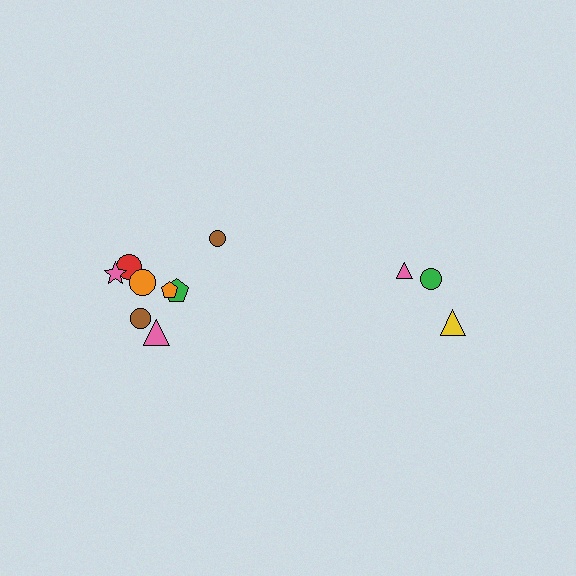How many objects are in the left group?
There are 8 objects.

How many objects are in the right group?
There are 3 objects.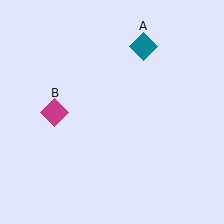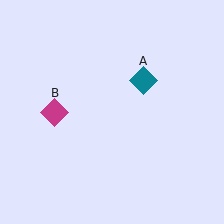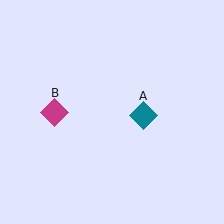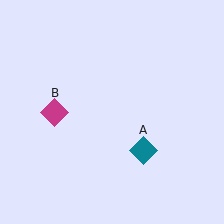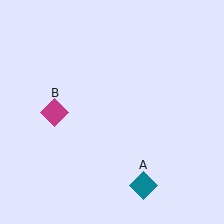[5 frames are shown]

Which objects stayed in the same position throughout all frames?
Magenta diamond (object B) remained stationary.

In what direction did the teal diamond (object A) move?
The teal diamond (object A) moved down.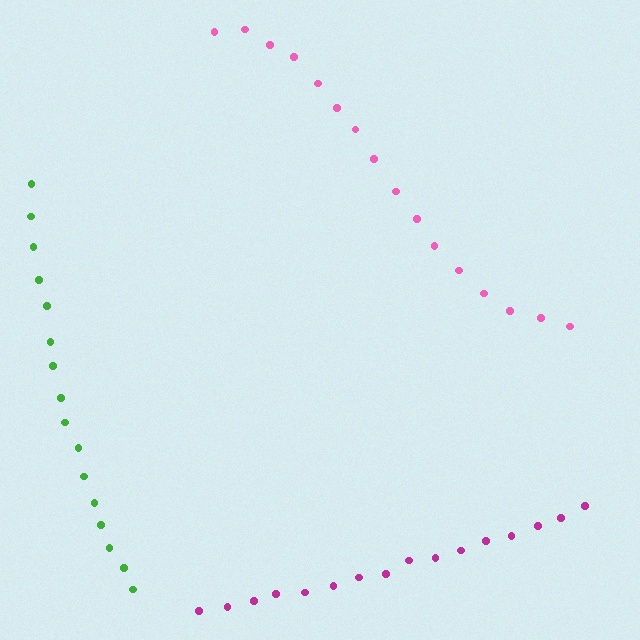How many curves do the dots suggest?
There are 3 distinct paths.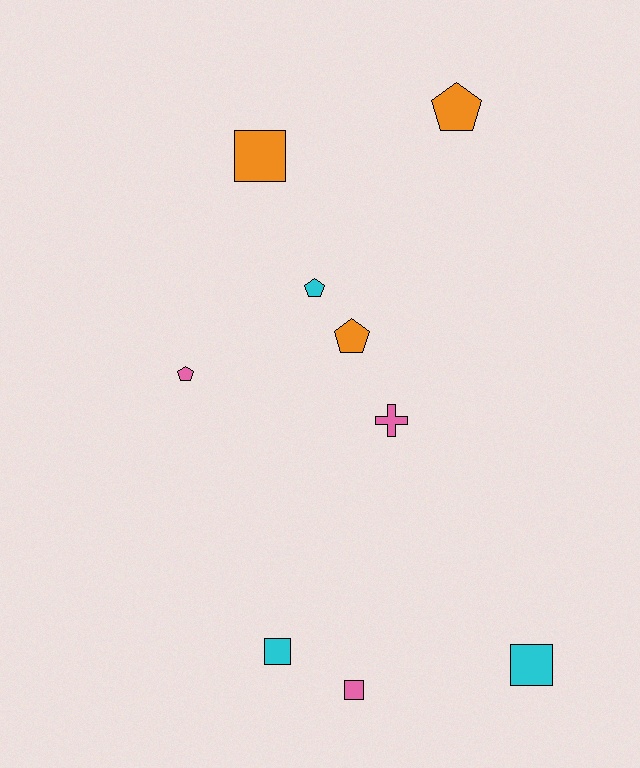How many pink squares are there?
There is 1 pink square.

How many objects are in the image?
There are 9 objects.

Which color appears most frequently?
Pink, with 3 objects.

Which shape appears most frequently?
Square, with 4 objects.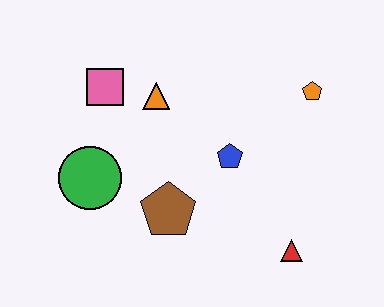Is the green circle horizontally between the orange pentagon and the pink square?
No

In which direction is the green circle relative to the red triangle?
The green circle is to the left of the red triangle.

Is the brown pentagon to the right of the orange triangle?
Yes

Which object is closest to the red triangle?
The blue pentagon is closest to the red triangle.